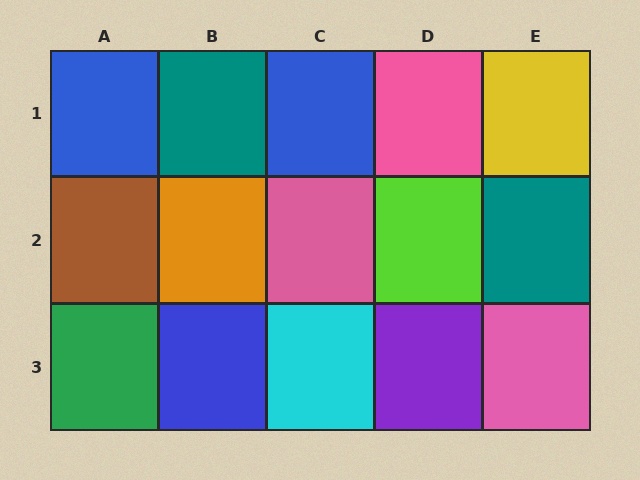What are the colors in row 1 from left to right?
Blue, teal, blue, pink, yellow.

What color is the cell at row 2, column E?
Teal.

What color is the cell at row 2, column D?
Lime.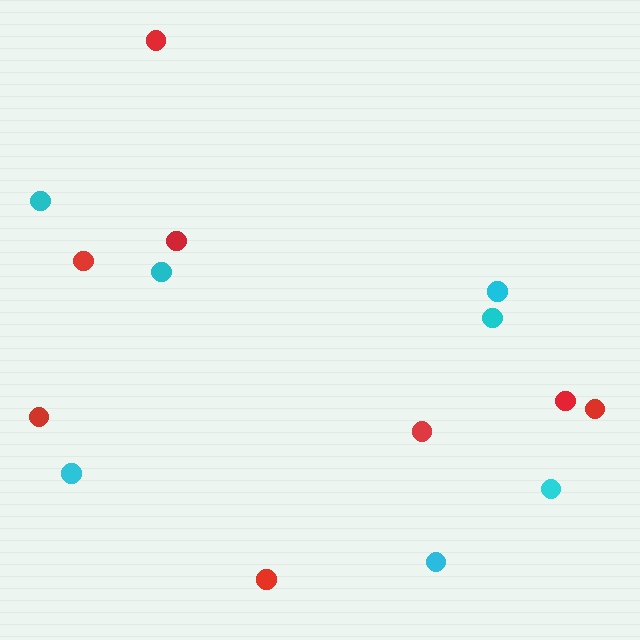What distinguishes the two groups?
There are 2 groups: one group of red circles (8) and one group of cyan circles (7).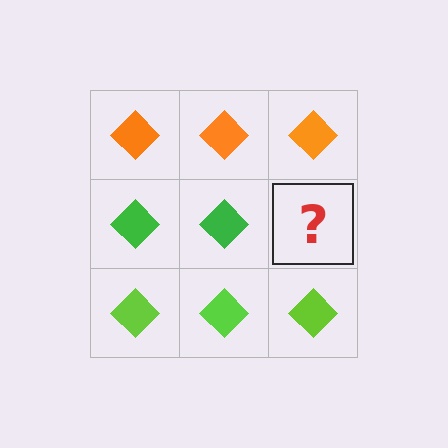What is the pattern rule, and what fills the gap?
The rule is that each row has a consistent color. The gap should be filled with a green diamond.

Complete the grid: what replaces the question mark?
The question mark should be replaced with a green diamond.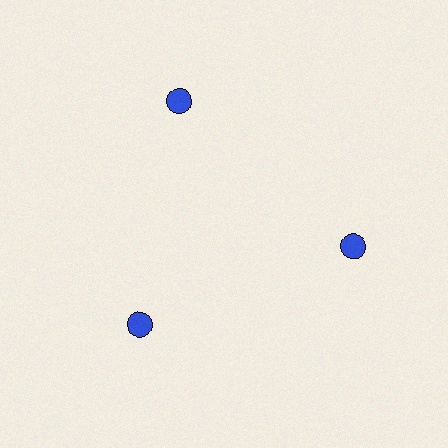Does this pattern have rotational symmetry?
Yes, this pattern has 3-fold rotational symmetry. It looks the same after rotating 120 degrees around the center.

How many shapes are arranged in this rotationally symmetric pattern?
There are 3 shapes, arranged in 3 groups of 1.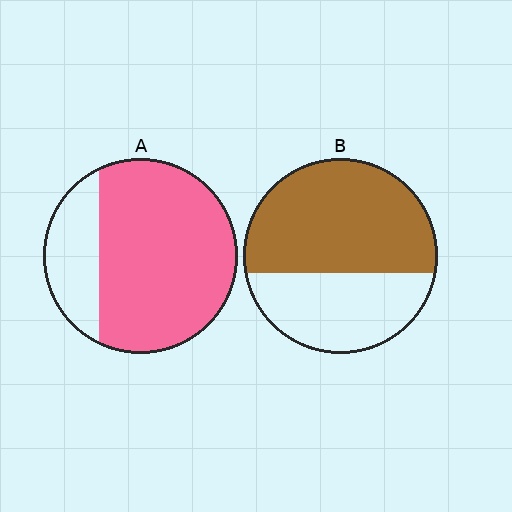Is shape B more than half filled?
Yes.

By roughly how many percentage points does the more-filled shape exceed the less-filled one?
By roughly 15 percentage points (A over B).